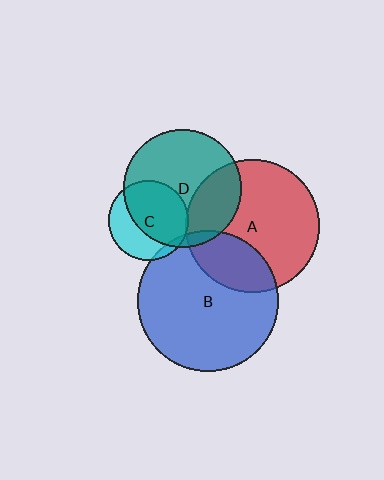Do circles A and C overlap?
Yes.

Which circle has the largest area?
Circle B (blue).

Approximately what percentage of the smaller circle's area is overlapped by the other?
Approximately 5%.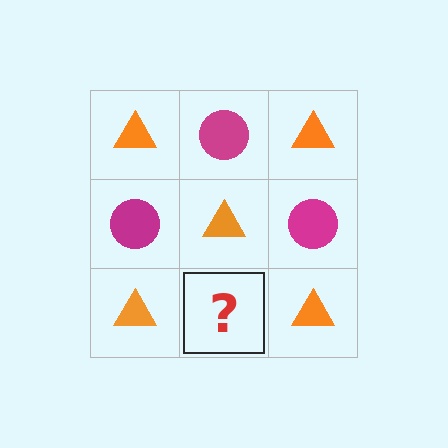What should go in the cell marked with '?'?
The missing cell should contain a magenta circle.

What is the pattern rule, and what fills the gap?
The rule is that it alternates orange triangle and magenta circle in a checkerboard pattern. The gap should be filled with a magenta circle.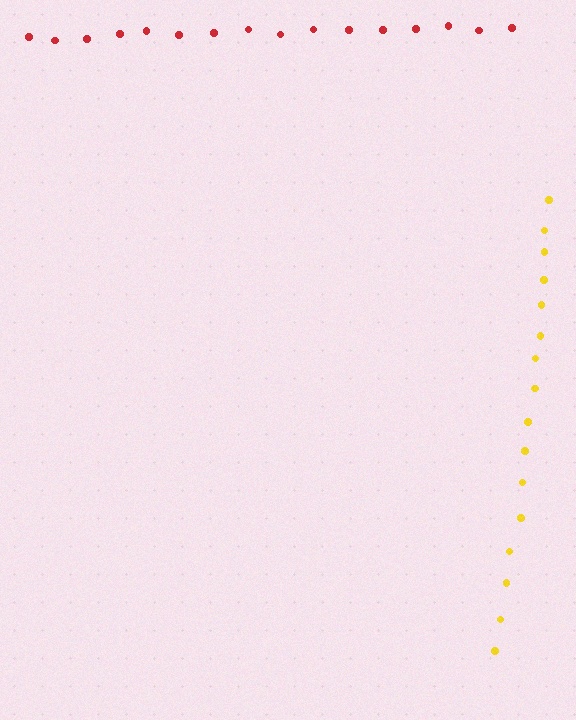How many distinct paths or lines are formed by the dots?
There are 2 distinct paths.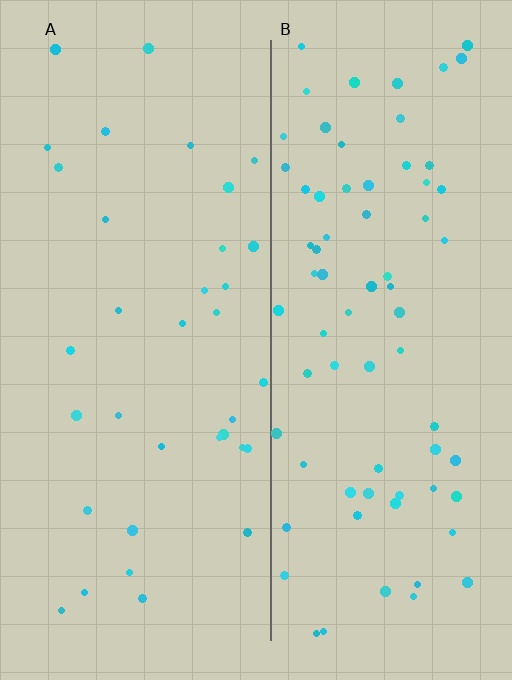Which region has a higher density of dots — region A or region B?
B (the right).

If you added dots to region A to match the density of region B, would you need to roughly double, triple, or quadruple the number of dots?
Approximately double.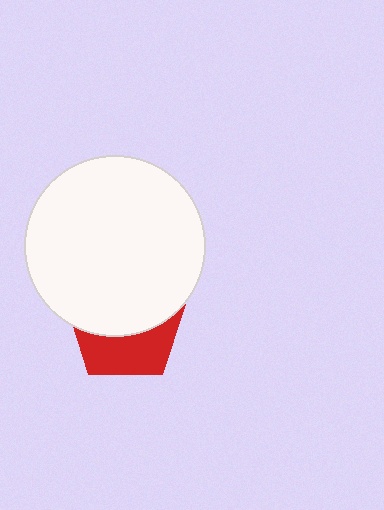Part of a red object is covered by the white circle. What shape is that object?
It is a pentagon.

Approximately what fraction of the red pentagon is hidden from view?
Roughly 58% of the red pentagon is hidden behind the white circle.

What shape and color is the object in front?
The object in front is a white circle.